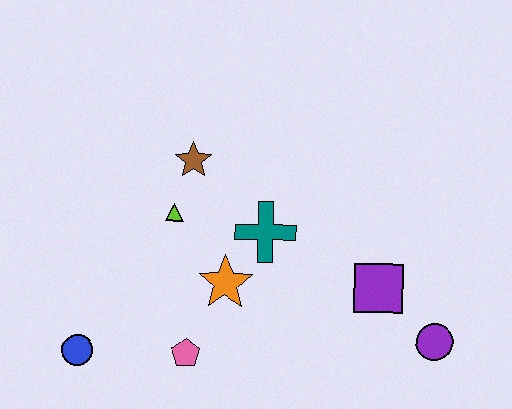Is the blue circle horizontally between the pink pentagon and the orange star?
No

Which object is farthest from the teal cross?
The blue circle is farthest from the teal cross.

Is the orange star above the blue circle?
Yes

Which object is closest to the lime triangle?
The brown star is closest to the lime triangle.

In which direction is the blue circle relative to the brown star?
The blue circle is below the brown star.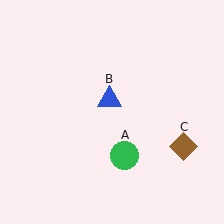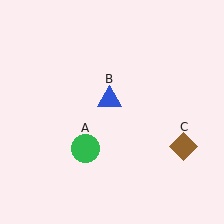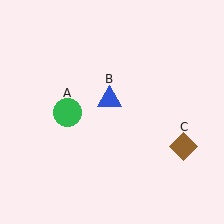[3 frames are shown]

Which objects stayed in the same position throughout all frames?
Blue triangle (object B) and brown diamond (object C) remained stationary.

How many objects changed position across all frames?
1 object changed position: green circle (object A).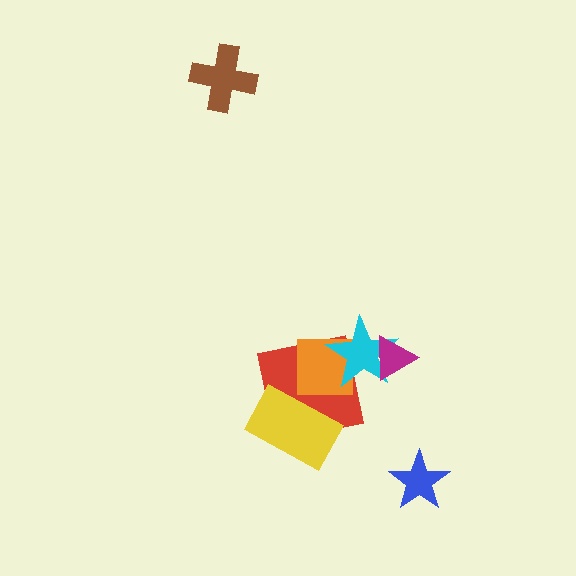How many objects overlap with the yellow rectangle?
1 object overlaps with the yellow rectangle.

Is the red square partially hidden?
Yes, it is partially covered by another shape.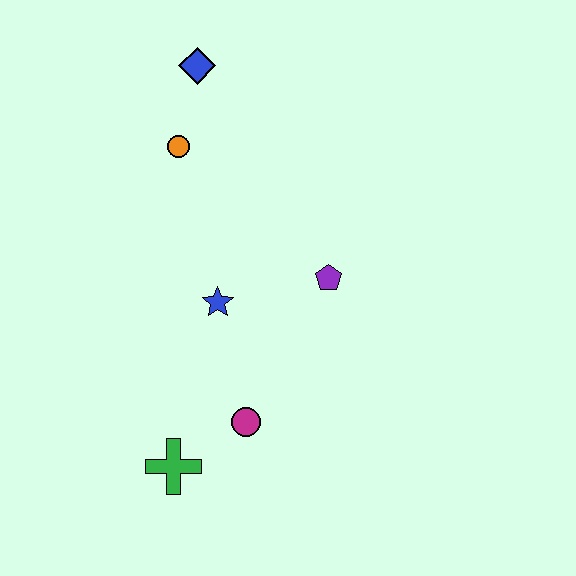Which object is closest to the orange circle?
The blue diamond is closest to the orange circle.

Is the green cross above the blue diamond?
No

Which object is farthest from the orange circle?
The green cross is farthest from the orange circle.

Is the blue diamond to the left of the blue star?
Yes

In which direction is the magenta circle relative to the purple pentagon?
The magenta circle is below the purple pentagon.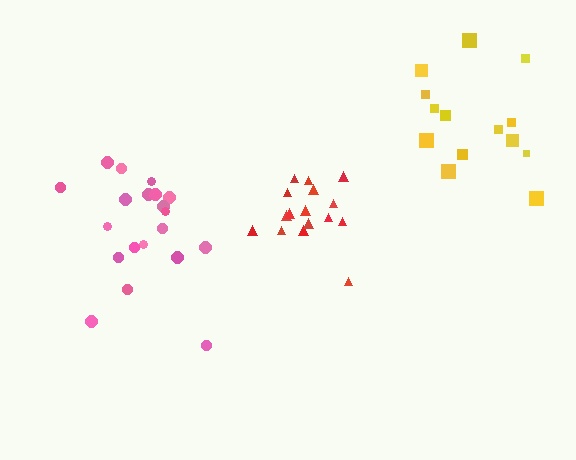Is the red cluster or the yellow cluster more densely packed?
Red.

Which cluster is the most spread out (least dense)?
Pink.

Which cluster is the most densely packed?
Red.